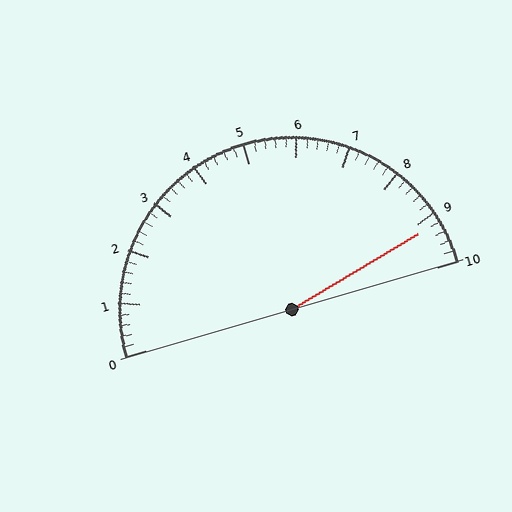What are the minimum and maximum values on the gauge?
The gauge ranges from 0 to 10.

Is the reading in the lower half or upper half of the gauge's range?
The reading is in the upper half of the range (0 to 10).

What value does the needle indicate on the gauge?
The needle indicates approximately 9.2.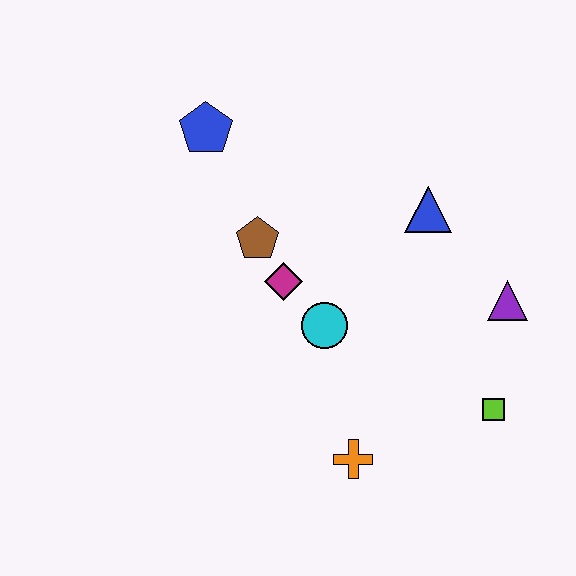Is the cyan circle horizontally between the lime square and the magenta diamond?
Yes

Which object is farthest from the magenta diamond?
The lime square is farthest from the magenta diamond.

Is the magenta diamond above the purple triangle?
Yes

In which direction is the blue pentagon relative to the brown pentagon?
The blue pentagon is above the brown pentagon.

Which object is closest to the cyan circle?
The magenta diamond is closest to the cyan circle.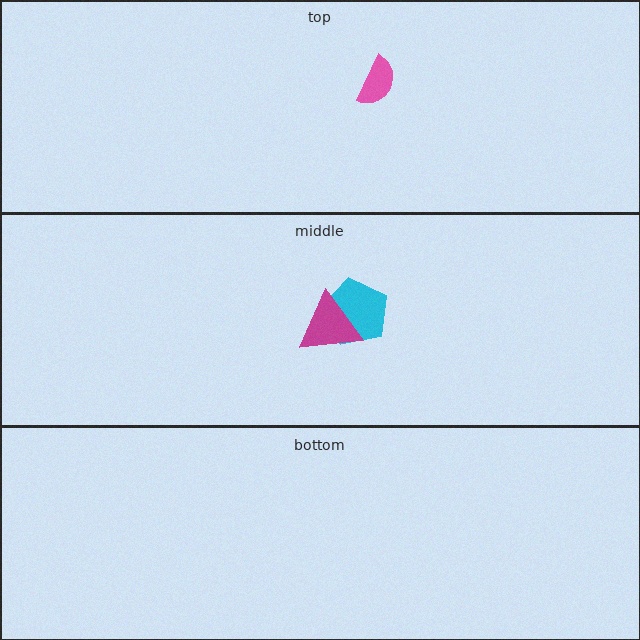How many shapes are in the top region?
1.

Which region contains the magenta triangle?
The middle region.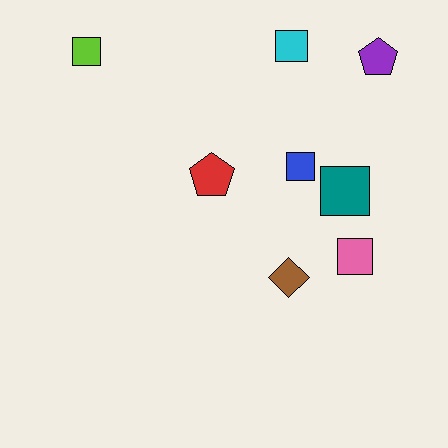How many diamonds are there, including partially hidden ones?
There is 1 diamond.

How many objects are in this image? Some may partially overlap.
There are 8 objects.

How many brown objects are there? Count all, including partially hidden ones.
There is 1 brown object.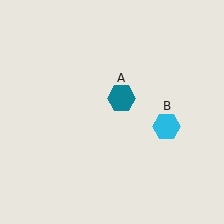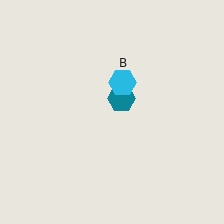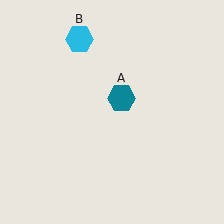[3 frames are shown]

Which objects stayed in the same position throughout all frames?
Teal hexagon (object A) remained stationary.